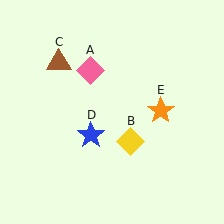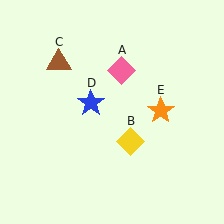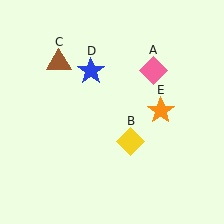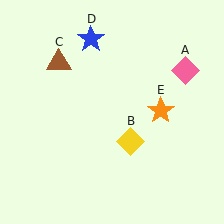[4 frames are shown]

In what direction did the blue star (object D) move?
The blue star (object D) moved up.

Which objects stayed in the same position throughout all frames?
Yellow diamond (object B) and brown triangle (object C) and orange star (object E) remained stationary.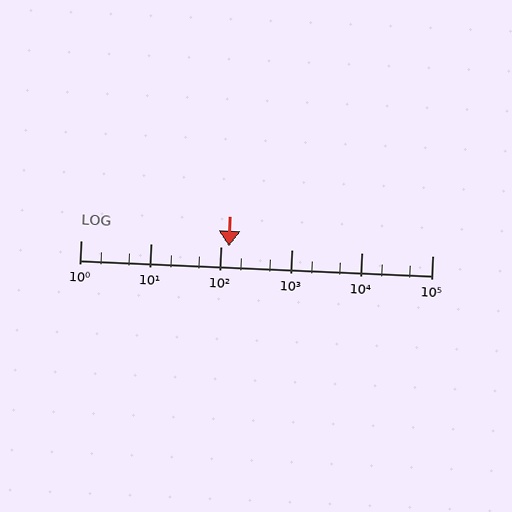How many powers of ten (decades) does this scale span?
The scale spans 5 decades, from 1 to 100000.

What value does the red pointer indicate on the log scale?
The pointer indicates approximately 130.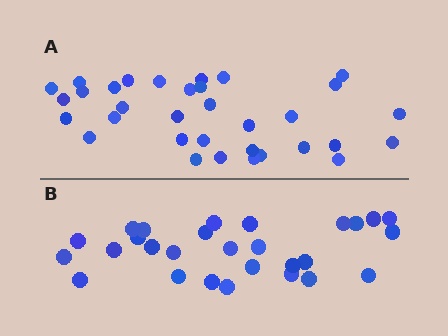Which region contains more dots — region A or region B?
Region A (the top region) has more dots.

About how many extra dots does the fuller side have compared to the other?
Region A has about 5 more dots than region B.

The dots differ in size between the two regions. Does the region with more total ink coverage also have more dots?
No. Region B has more total ink coverage because its dots are larger, but region A actually contains more individual dots. Total area can be misleading — the number of items is what matters here.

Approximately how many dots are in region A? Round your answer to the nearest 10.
About 30 dots. (The exact count is 33, which rounds to 30.)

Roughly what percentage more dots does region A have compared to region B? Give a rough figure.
About 20% more.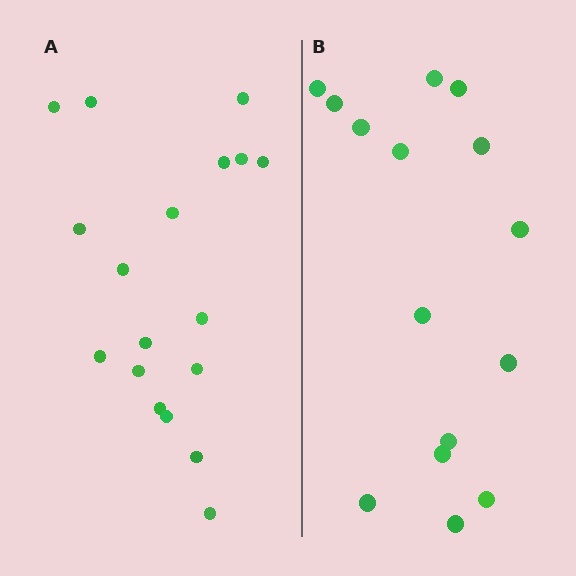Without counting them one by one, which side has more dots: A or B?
Region A (the left region) has more dots.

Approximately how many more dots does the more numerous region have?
Region A has just a few more — roughly 2 or 3 more dots than region B.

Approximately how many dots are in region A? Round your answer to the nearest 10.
About 20 dots. (The exact count is 18, which rounds to 20.)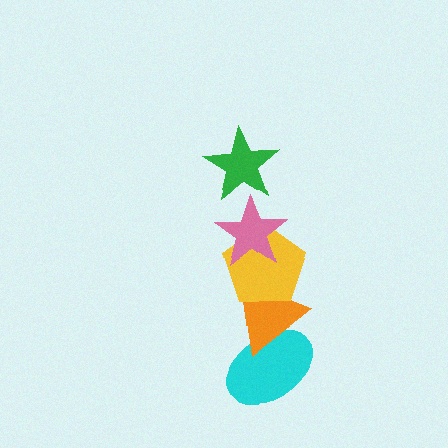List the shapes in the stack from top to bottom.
From top to bottom: the green star, the pink star, the yellow pentagon, the orange triangle, the cyan ellipse.